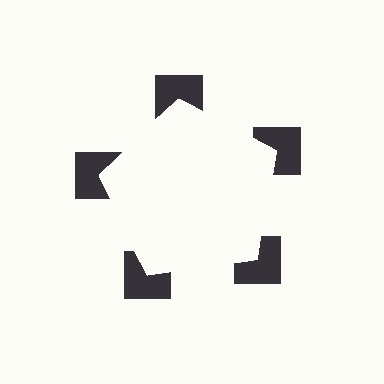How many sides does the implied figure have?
5 sides.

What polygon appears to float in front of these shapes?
An illusory pentagon — its edges are inferred from the aligned wedge cuts in the notched squares, not physically drawn.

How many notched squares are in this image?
There are 5 — one at each vertex of the illusory pentagon.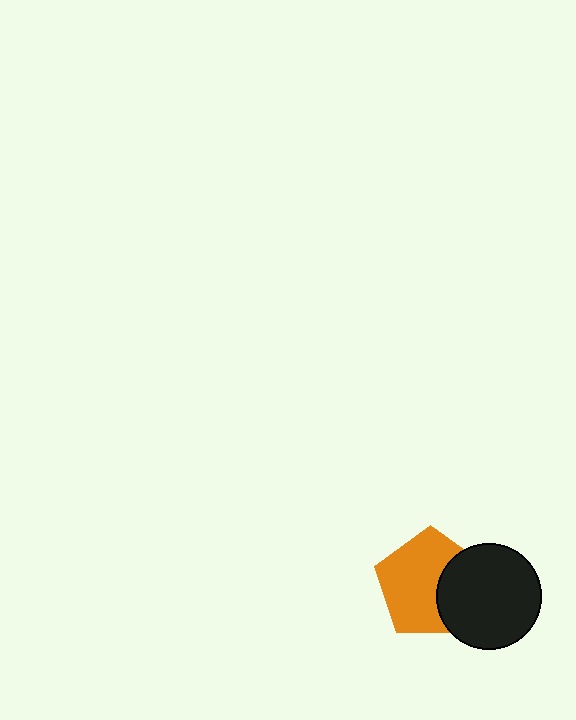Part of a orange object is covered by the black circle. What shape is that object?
It is a pentagon.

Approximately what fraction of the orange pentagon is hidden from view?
Roughly 34% of the orange pentagon is hidden behind the black circle.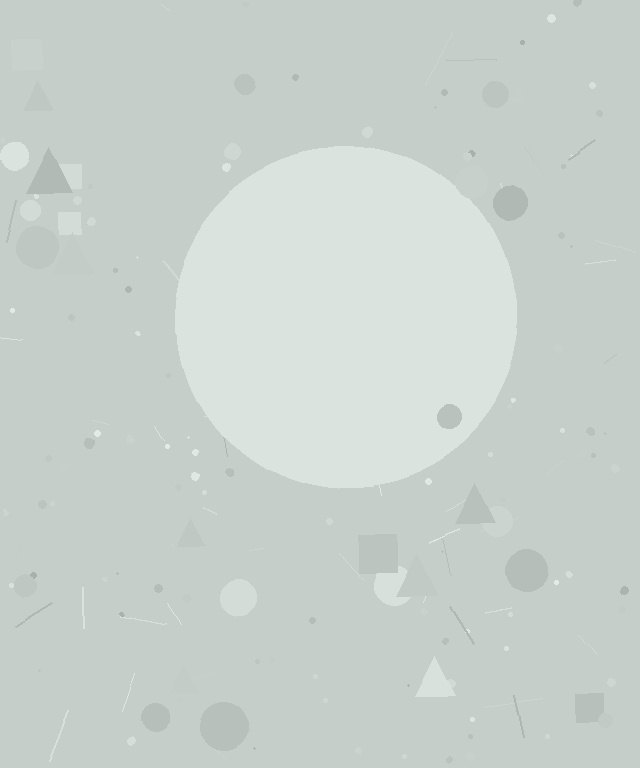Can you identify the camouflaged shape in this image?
The camouflaged shape is a circle.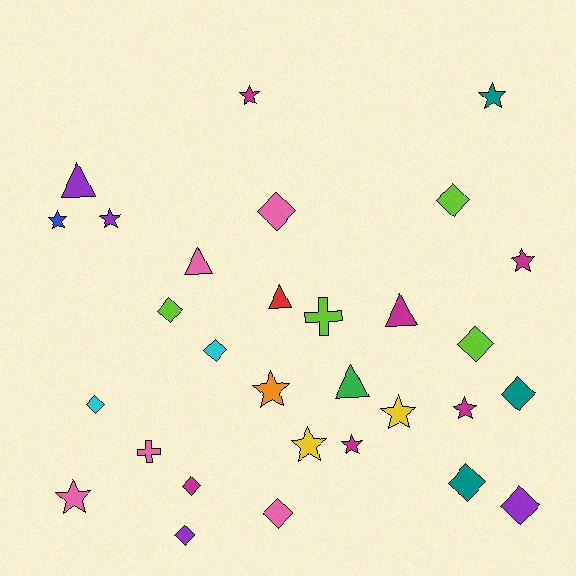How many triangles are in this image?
There are 5 triangles.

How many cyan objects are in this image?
There are 2 cyan objects.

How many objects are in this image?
There are 30 objects.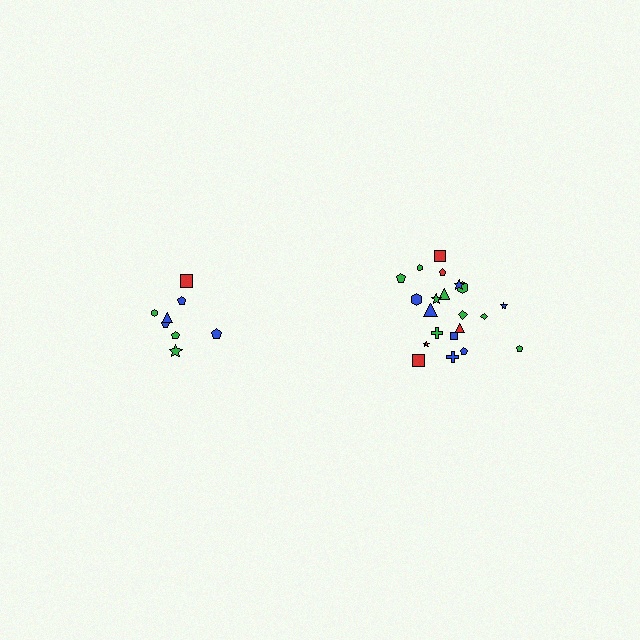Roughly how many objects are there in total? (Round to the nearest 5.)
Roughly 30 objects in total.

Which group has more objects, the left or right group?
The right group.